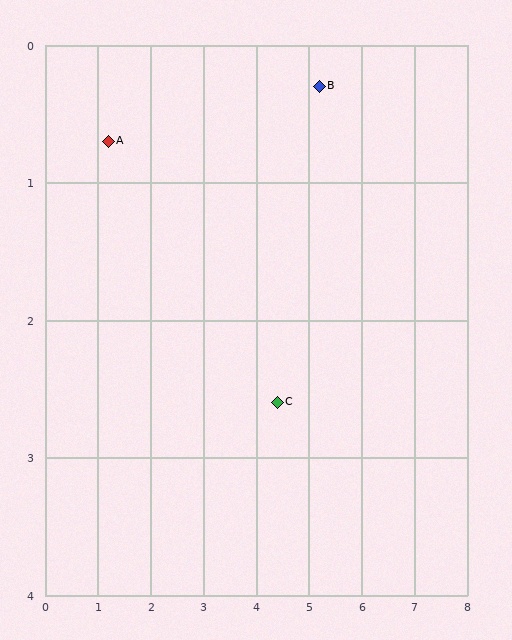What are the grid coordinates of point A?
Point A is at approximately (1.2, 0.7).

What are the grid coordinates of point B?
Point B is at approximately (5.2, 0.3).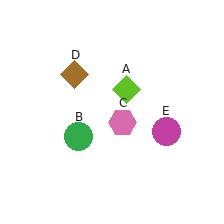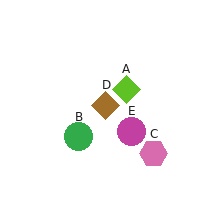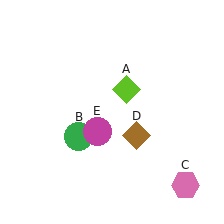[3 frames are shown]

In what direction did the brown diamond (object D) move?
The brown diamond (object D) moved down and to the right.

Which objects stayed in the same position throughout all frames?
Lime diamond (object A) and green circle (object B) remained stationary.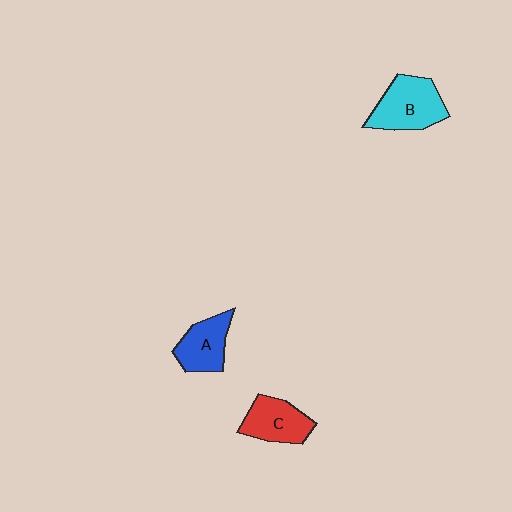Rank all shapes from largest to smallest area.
From largest to smallest: B (cyan), C (red), A (blue).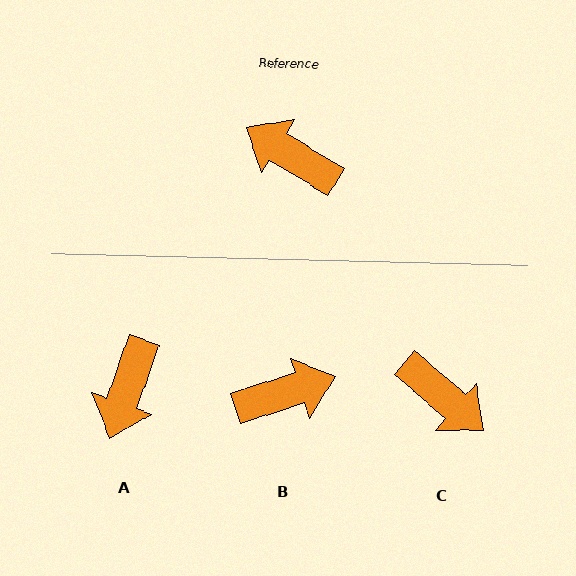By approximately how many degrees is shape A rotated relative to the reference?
Approximately 102 degrees counter-clockwise.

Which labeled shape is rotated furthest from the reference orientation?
C, about 171 degrees away.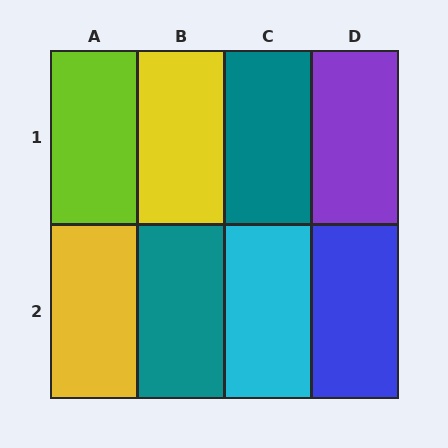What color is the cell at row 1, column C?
Teal.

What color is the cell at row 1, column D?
Purple.